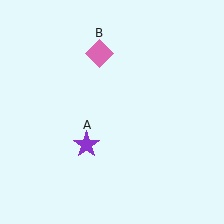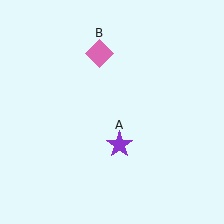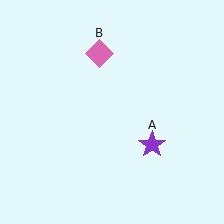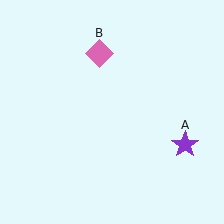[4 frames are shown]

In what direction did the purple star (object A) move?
The purple star (object A) moved right.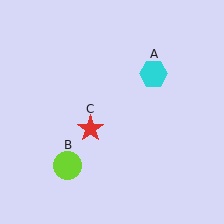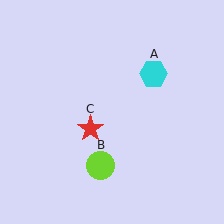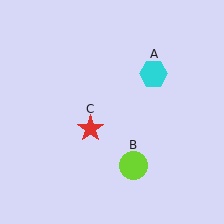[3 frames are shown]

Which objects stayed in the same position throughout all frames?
Cyan hexagon (object A) and red star (object C) remained stationary.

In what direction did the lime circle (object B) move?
The lime circle (object B) moved right.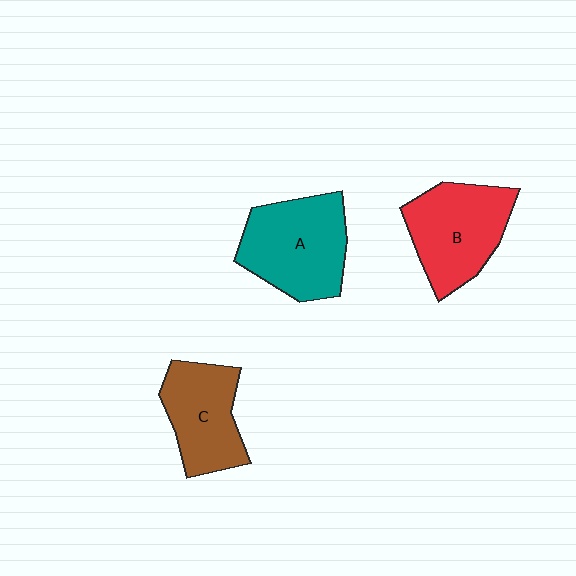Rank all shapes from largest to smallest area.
From largest to smallest: A (teal), B (red), C (brown).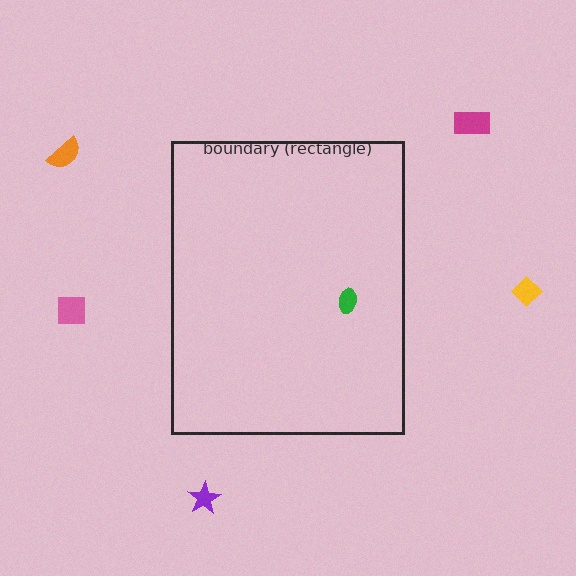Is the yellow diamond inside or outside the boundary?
Outside.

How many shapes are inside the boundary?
1 inside, 5 outside.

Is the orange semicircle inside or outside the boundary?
Outside.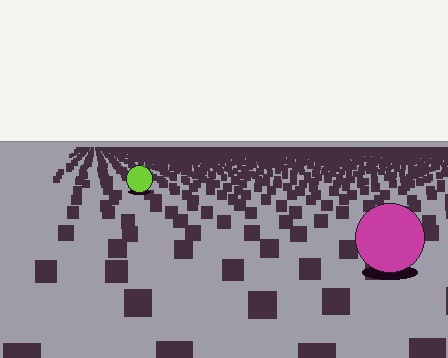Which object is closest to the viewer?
The magenta circle is closest. The texture marks near it are larger and more spread out.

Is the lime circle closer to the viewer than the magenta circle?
No. The magenta circle is closer — you can tell from the texture gradient: the ground texture is coarser near it.